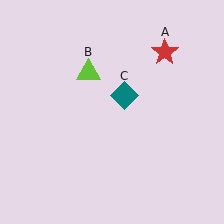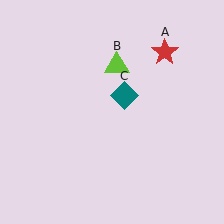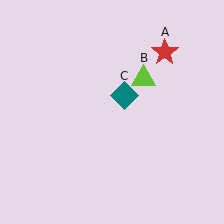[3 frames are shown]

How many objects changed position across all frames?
1 object changed position: lime triangle (object B).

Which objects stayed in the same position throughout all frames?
Red star (object A) and teal diamond (object C) remained stationary.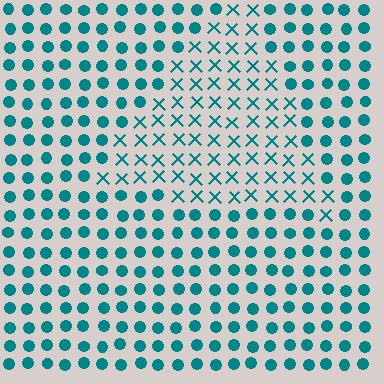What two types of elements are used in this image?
The image uses X marks inside the triangle region and circles outside it.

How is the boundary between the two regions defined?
The boundary is defined by a change in element shape: X marks inside vs. circles outside. All elements share the same color and spacing.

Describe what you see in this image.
The image is filled with small teal elements arranged in a uniform grid. A triangle-shaped region contains X marks, while the surrounding area contains circles. The boundary is defined purely by the change in element shape.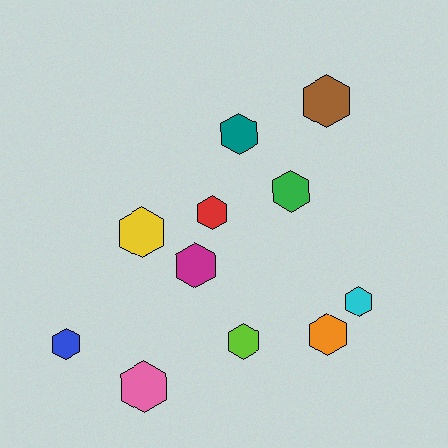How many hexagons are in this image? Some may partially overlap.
There are 11 hexagons.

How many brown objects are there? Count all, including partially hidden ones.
There is 1 brown object.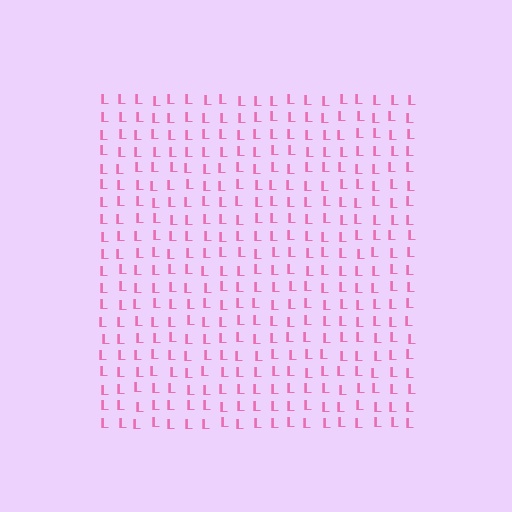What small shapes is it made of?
It is made of small letter L's.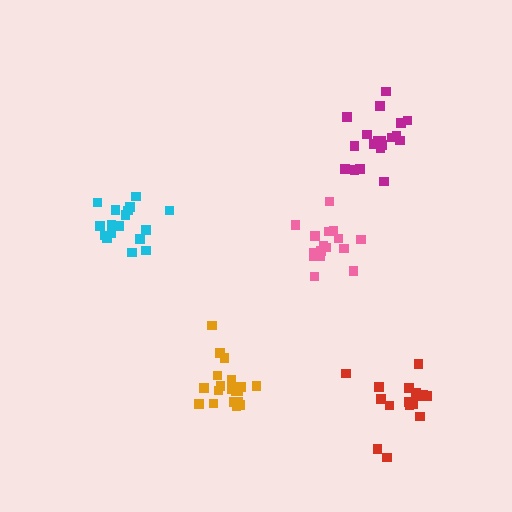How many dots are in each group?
Group 1: 19 dots, Group 2: 17 dots, Group 3: 16 dots, Group 4: 16 dots, Group 5: 19 dots (87 total).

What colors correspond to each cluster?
The clusters are colored: magenta, cyan, pink, red, orange.